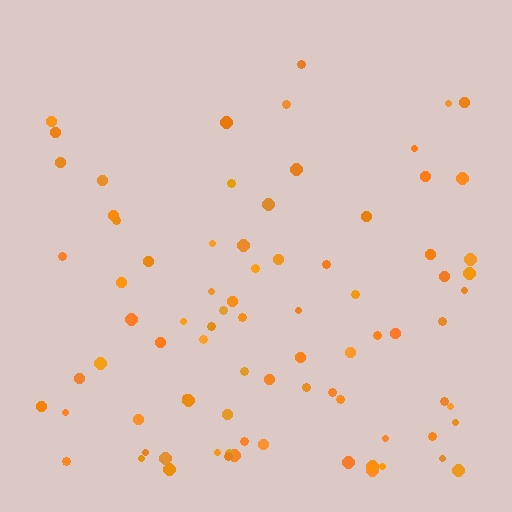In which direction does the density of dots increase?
From top to bottom, with the bottom side densest.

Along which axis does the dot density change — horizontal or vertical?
Vertical.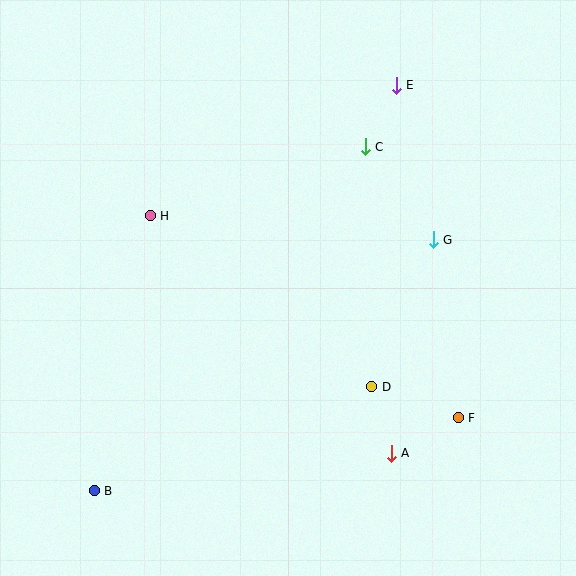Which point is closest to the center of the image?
Point D at (372, 387) is closest to the center.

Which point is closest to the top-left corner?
Point H is closest to the top-left corner.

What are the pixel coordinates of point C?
Point C is at (365, 147).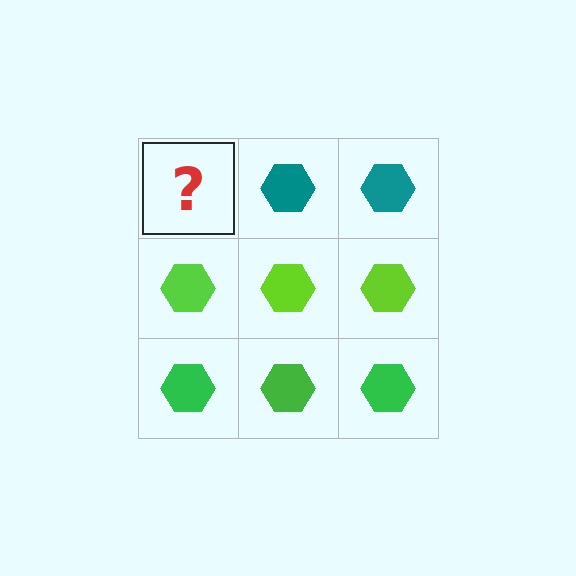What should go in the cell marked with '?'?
The missing cell should contain a teal hexagon.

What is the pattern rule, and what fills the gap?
The rule is that each row has a consistent color. The gap should be filled with a teal hexagon.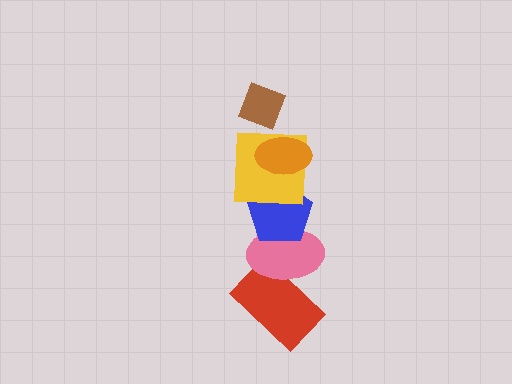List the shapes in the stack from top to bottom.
From top to bottom: the brown diamond, the orange ellipse, the yellow square, the blue pentagon, the pink ellipse, the red rectangle.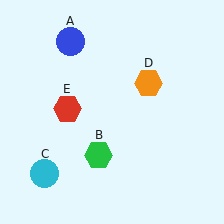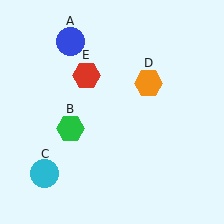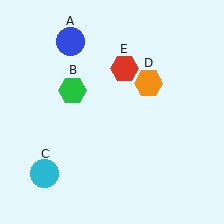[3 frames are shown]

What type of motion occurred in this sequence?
The green hexagon (object B), red hexagon (object E) rotated clockwise around the center of the scene.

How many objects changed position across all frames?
2 objects changed position: green hexagon (object B), red hexagon (object E).